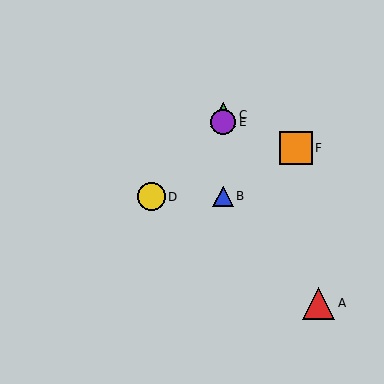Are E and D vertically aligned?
No, E is at x≈223 and D is at x≈151.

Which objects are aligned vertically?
Objects B, C, E are aligned vertically.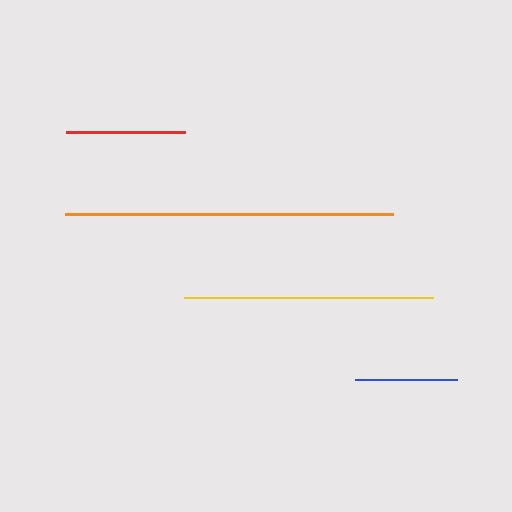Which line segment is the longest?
The orange line is the longest at approximately 328 pixels.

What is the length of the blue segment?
The blue segment is approximately 102 pixels long.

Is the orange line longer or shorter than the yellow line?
The orange line is longer than the yellow line.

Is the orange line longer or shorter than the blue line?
The orange line is longer than the blue line.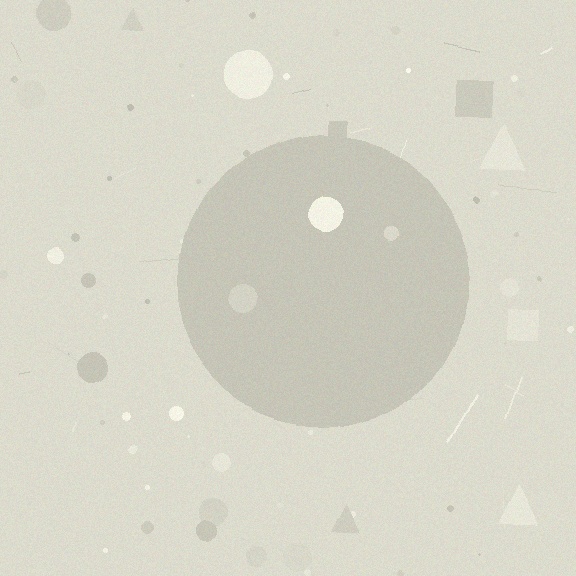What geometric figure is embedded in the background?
A circle is embedded in the background.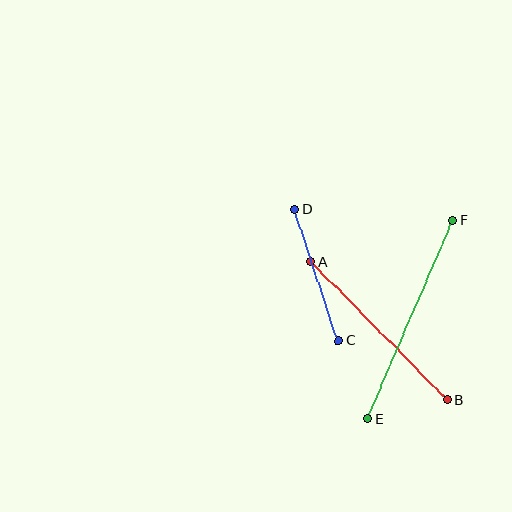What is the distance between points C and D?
The distance is approximately 138 pixels.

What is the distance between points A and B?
The distance is approximately 194 pixels.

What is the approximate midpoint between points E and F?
The midpoint is at approximately (410, 320) pixels.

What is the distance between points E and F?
The distance is approximately 216 pixels.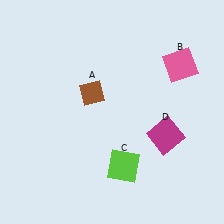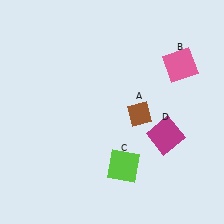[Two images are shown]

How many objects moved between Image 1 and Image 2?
1 object moved between the two images.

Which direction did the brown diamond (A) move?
The brown diamond (A) moved right.